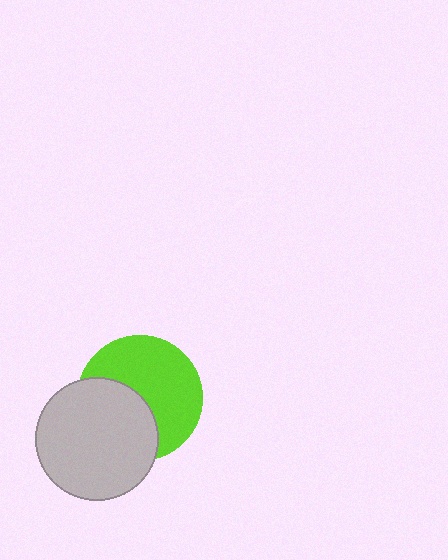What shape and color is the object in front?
The object in front is a light gray circle.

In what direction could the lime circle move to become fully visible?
The lime circle could move toward the upper-right. That would shift it out from behind the light gray circle entirely.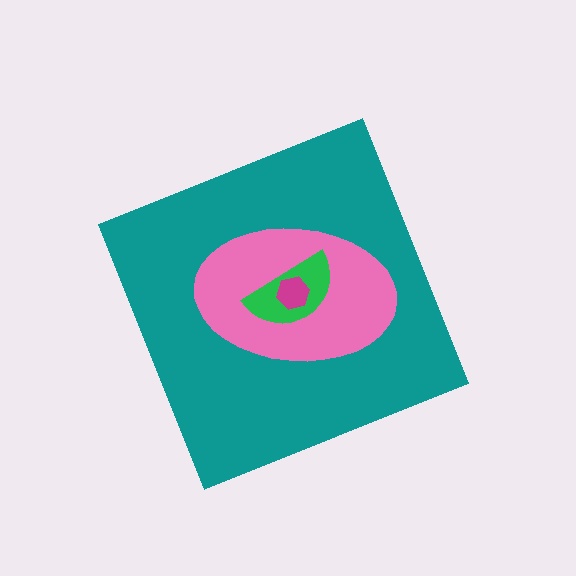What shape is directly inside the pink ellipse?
The green semicircle.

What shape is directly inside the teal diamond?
The pink ellipse.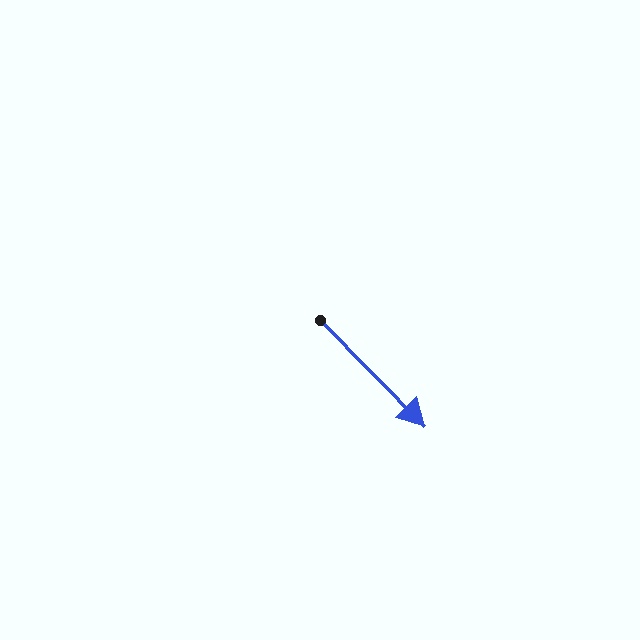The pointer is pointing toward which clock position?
Roughly 5 o'clock.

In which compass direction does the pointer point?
Southeast.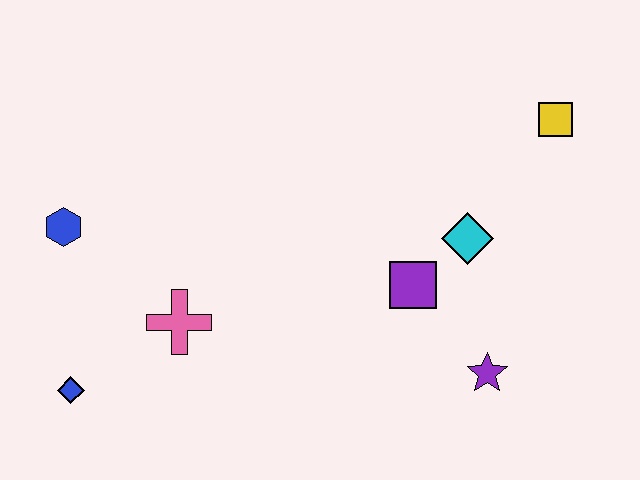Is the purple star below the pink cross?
Yes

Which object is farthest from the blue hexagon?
The yellow square is farthest from the blue hexagon.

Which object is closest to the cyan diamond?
The purple square is closest to the cyan diamond.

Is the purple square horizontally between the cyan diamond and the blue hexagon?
Yes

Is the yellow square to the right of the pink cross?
Yes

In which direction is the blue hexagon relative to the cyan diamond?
The blue hexagon is to the left of the cyan diamond.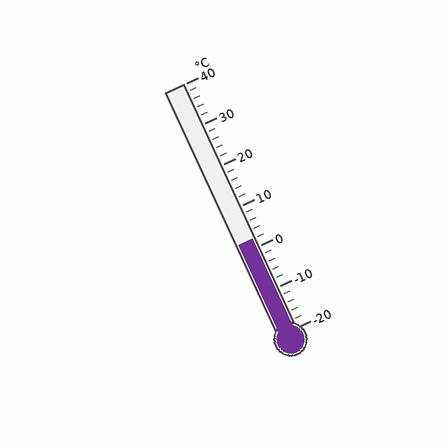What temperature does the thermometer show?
The thermometer shows approximately 2°C.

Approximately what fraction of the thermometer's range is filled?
The thermometer is filled to approximately 35% of its range.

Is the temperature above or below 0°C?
The temperature is above 0°C.